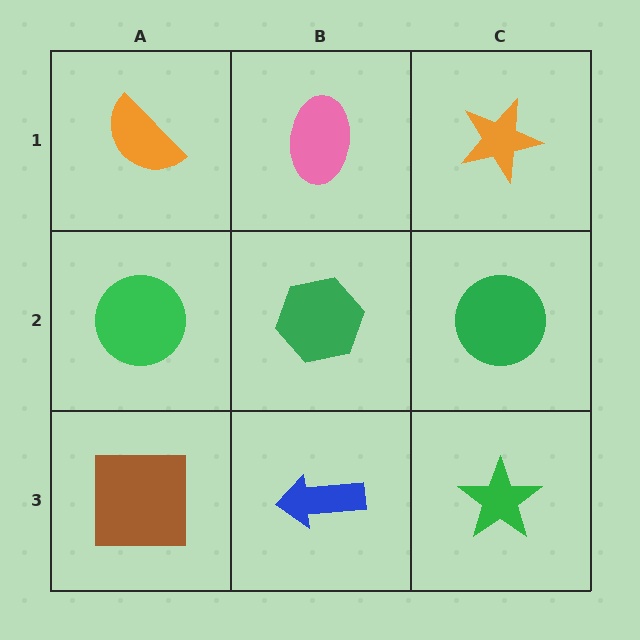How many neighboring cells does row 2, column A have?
3.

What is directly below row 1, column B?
A green hexagon.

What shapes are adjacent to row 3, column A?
A green circle (row 2, column A), a blue arrow (row 3, column B).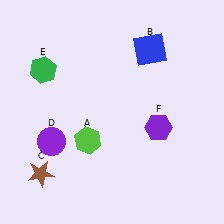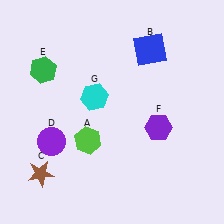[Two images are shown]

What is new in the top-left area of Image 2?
A cyan hexagon (G) was added in the top-left area of Image 2.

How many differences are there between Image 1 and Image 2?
There is 1 difference between the two images.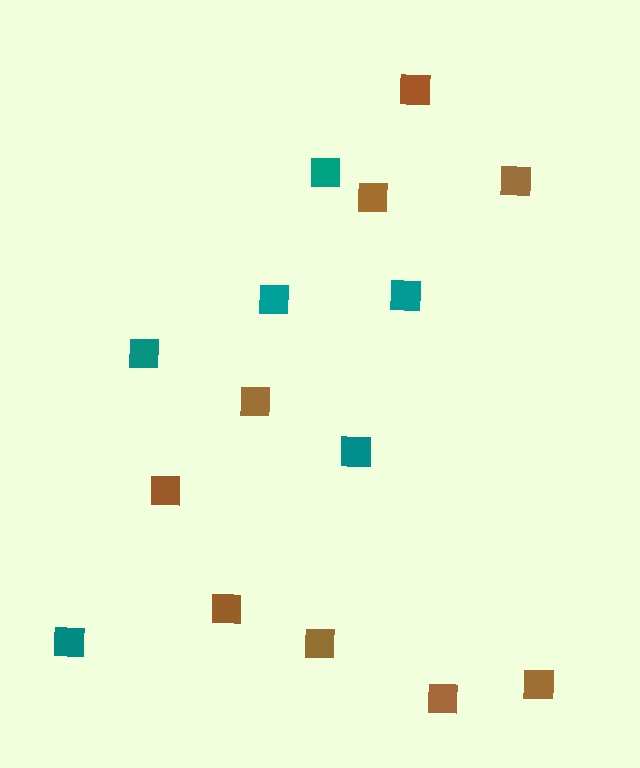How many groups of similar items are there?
There are 2 groups: one group of brown squares (9) and one group of teal squares (6).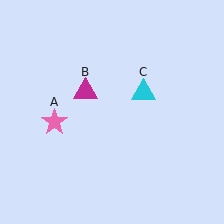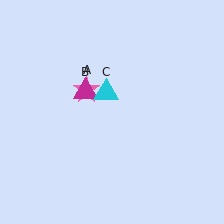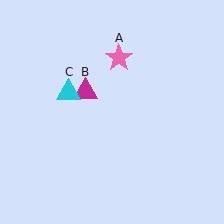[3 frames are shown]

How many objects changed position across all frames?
2 objects changed position: pink star (object A), cyan triangle (object C).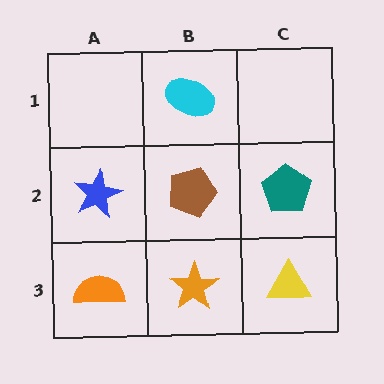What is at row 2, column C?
A teal pentagon.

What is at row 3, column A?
An orange semicircle.